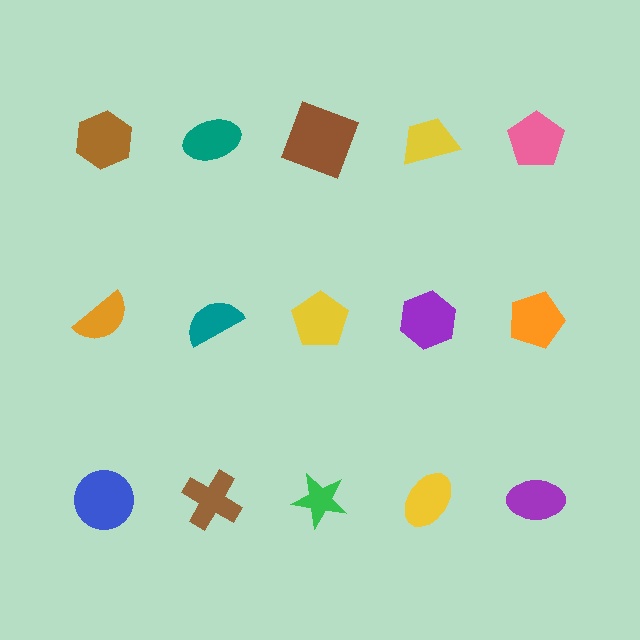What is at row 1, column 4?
A yellow trapezoid.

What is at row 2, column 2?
A teal semicircle.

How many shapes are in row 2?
5 shapes.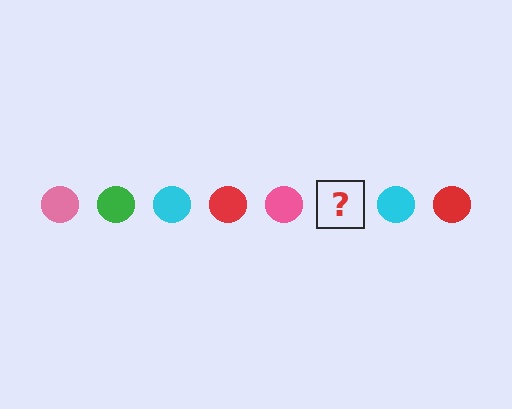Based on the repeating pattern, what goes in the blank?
The blank should be a green circle.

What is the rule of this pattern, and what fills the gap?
The rule is that the pattern cycles through pink, green, cyan, red circles. The gap should be filled with a green circle.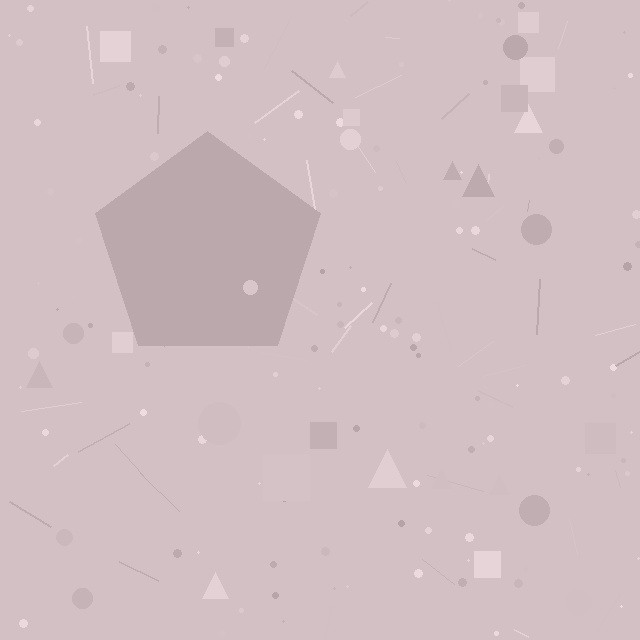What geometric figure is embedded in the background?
A pentagon is embedded in the background.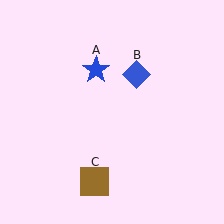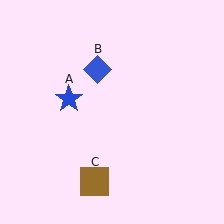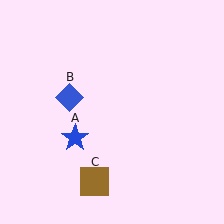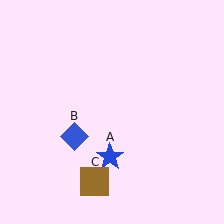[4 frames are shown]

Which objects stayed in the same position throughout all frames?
Brown square (object C) remained stationary.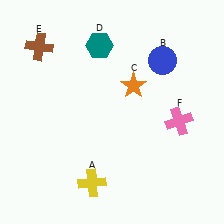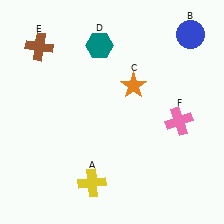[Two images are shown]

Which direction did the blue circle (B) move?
The blue circle (B) moved right.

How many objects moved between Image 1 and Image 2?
1 object moved between the two images.